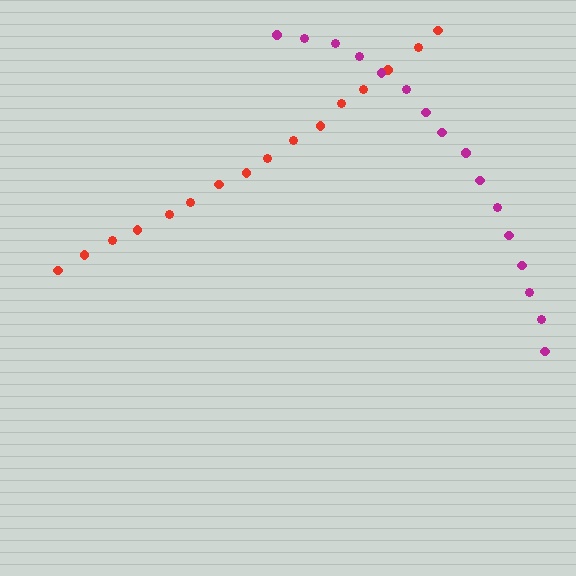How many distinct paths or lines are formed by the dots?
There are 2 distinct paths.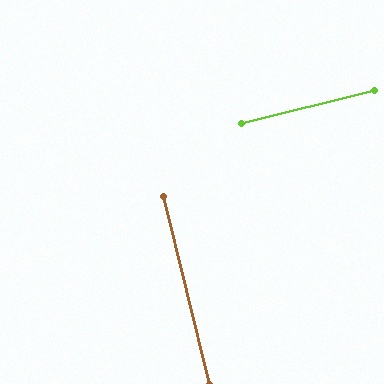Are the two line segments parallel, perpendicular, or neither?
Perpendicular — they meet at approximately 90°.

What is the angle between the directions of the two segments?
Approximately 90 degrees.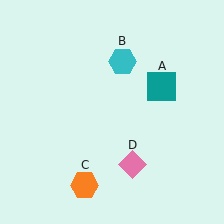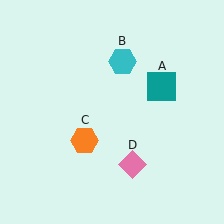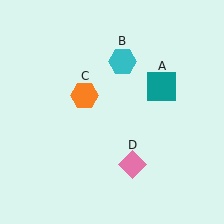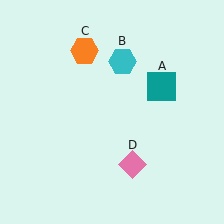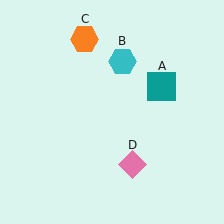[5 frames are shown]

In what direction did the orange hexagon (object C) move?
The orange hexagon (object C) moved up.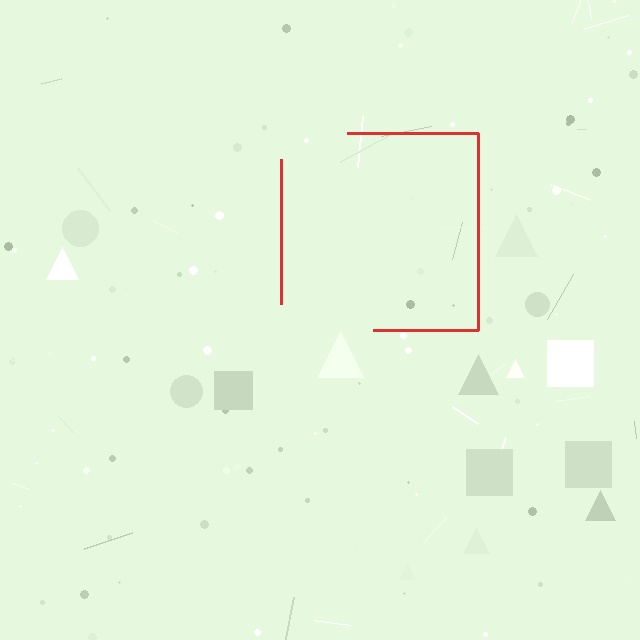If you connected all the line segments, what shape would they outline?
They would outline a square.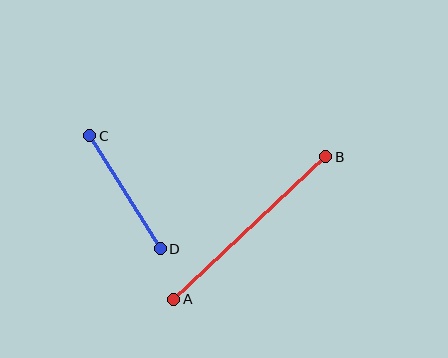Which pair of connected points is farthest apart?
Points A and B are farthest apart.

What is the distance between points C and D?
The distance is approximately 133 pixels.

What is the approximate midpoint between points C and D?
The midpoint is at approximately (125, 192) pixels.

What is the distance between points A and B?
The distance is approximately 208 pixels.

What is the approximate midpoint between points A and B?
The midpoint is at approximately (250, 228) pixels.